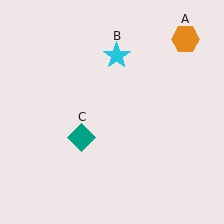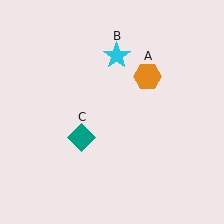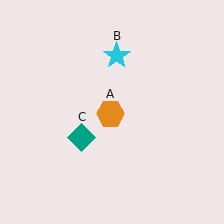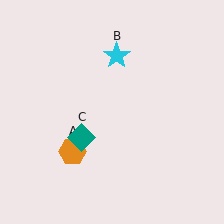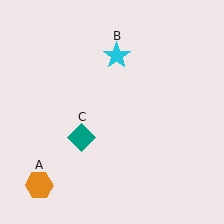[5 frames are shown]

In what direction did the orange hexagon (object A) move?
The orange hexagon (object A) moved down and to the left.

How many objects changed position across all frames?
1 object changed position: orange hexagon (object A).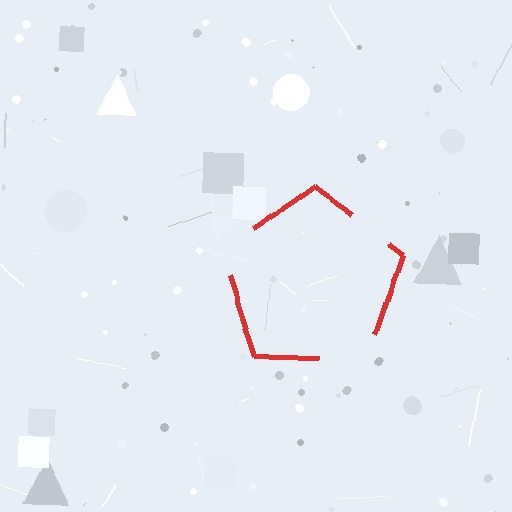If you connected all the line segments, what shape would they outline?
They would outline a pentagon.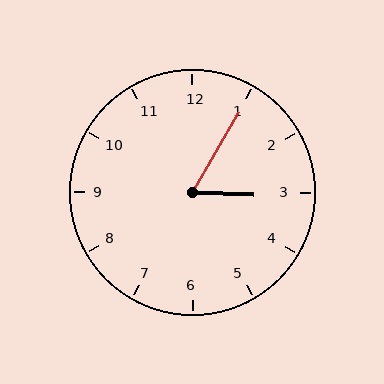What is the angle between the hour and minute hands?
Approximately 62 degrees.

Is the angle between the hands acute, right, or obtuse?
It is acute.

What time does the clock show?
3:05.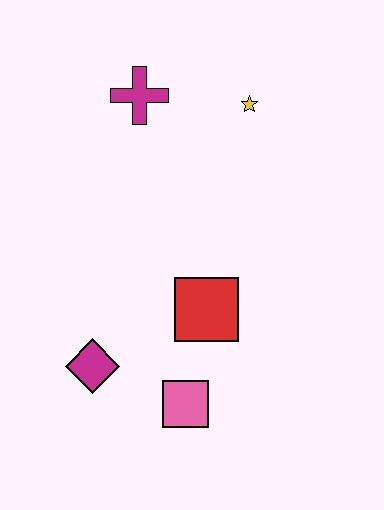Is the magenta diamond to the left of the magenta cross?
Yes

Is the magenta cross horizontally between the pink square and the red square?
No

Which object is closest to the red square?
The pink square is closest to the red square.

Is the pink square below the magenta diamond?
Yes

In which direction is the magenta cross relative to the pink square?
The magenta cross is above the pink square.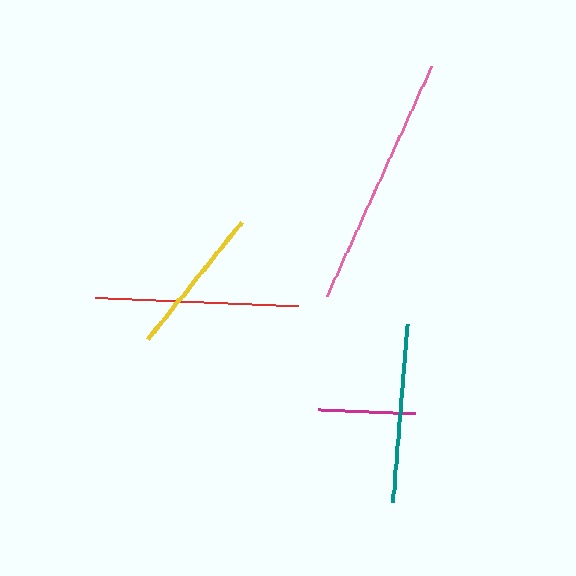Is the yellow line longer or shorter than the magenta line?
The yellow line is longer than the magenta line.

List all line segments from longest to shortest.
From longest to shortest: pink, red, teal, yellow, magenta.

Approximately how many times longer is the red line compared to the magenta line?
The red line is approximately 2.1 times the length of the magenta line.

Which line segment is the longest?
The pink line is the longest at approximately 252 pixels.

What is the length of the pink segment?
The pink segment is approximately 252 pixels long.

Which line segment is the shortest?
The magenta line is the shortest at approximately 96 pixels.